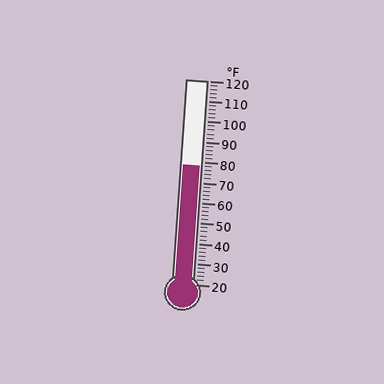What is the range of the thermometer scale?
The thermometer scale ranges from 20°F to 120°F.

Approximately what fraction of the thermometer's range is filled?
The thermometer is filled to approximately 60% of its range.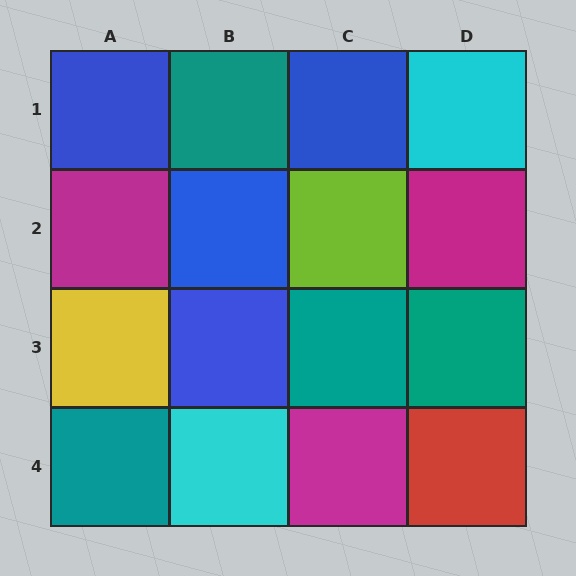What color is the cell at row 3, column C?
Teal.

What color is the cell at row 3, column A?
Yellow.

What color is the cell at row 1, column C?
Blue.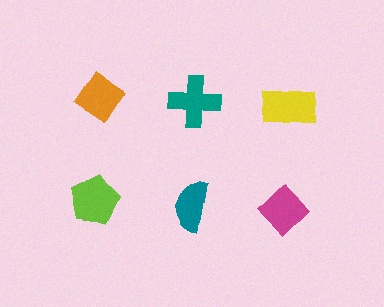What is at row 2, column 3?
A magenta diamond.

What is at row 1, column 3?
A yellow rectangle.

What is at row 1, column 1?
An orange diamond.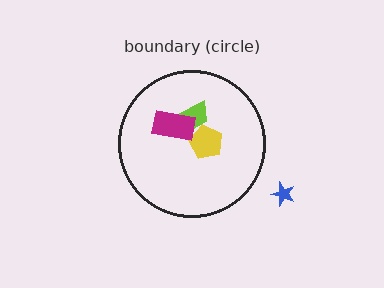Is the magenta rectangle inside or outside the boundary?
Inside.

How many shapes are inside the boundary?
3 inside, 1 outside.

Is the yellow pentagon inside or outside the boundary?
Inside.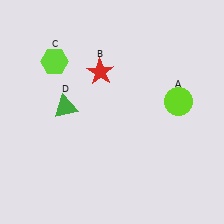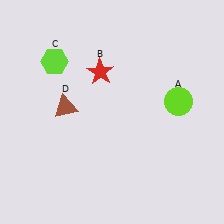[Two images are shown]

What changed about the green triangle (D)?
In Image 1, D is green. In Image 2, it changed to brown.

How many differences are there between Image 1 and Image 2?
There is 1 difference between the two images.